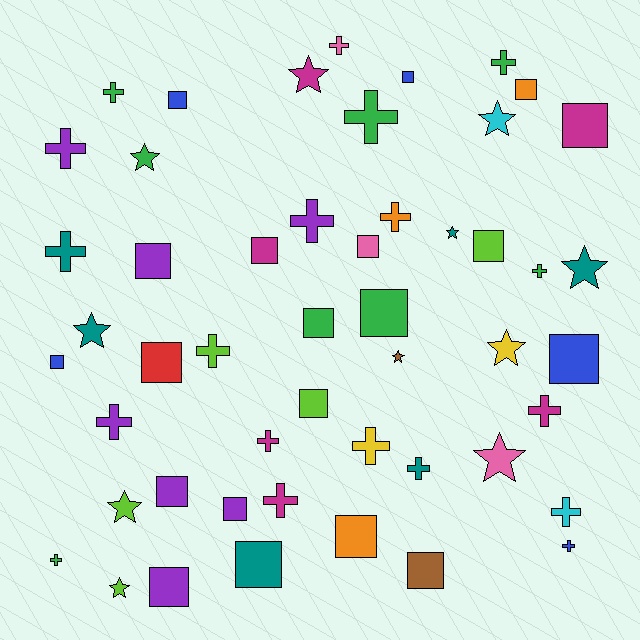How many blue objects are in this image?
There are 5 blue objects.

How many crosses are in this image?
There are 19 crosses.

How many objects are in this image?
There are 50 objects.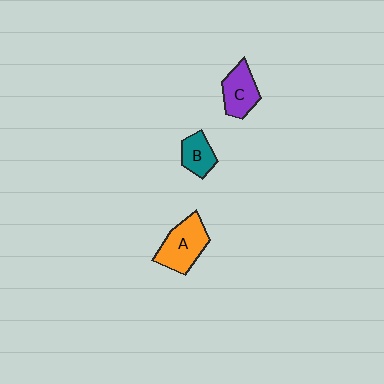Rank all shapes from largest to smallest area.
From largest to smallest: A (orange), C (purple), B (teal).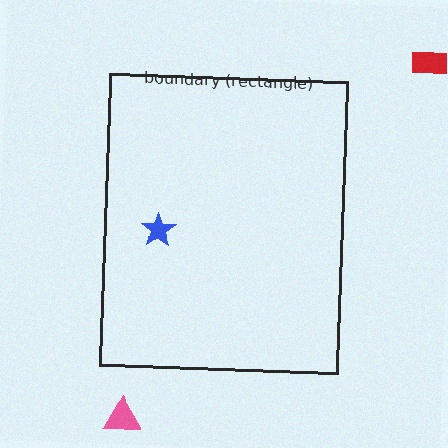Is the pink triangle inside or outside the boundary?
Outside.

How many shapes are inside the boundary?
1 inside, 2 outside.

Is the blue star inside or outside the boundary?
Inside.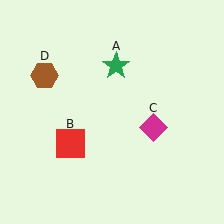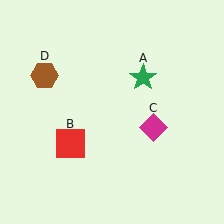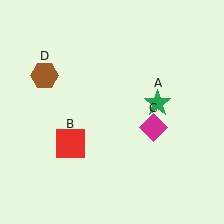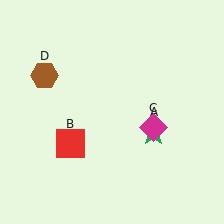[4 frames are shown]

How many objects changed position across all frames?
1 object changed position: green star (object A).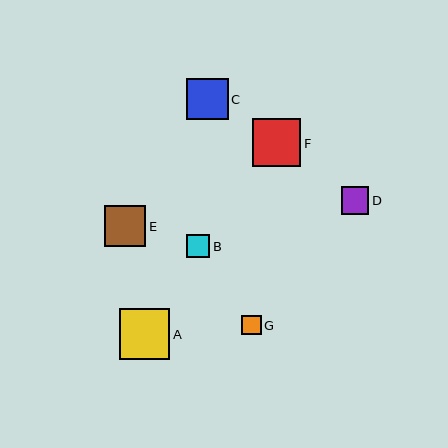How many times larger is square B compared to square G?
Square B is approximately 1.2 times the size of square G.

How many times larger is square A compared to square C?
Square A is approximately 1.2 times the size of square C.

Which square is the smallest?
Square G is the smallest with a size of approximately 19 pixels.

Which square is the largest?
Square A is the largest with a size of approximately 51 pixels.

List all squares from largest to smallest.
From largest to smallest: A, F, C, E, D, B, G.